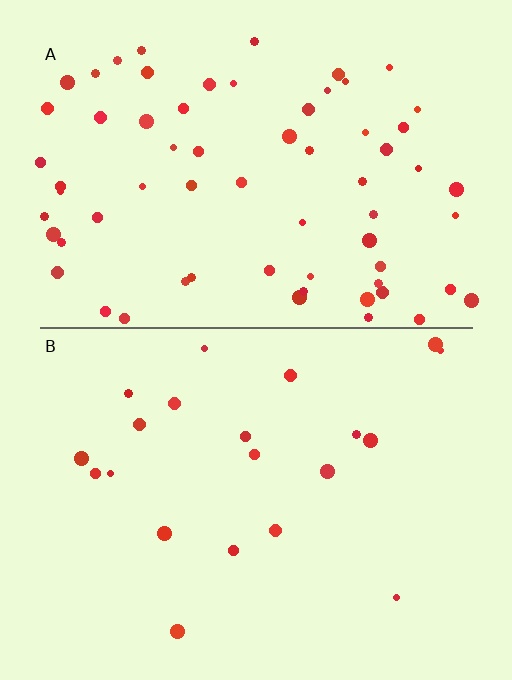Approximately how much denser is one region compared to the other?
Approximately 3.1× — region A over region B.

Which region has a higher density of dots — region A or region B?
A (the top).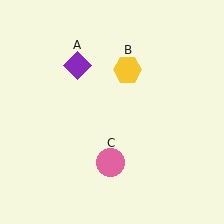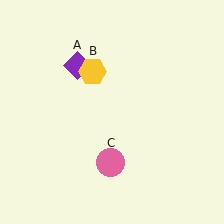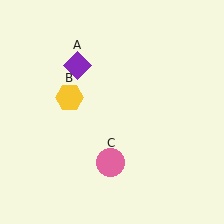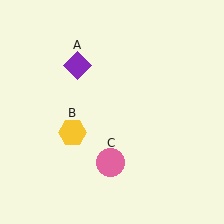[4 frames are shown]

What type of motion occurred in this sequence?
The yellow hexagon (object B) rotated counterclockwise around the center of the scene.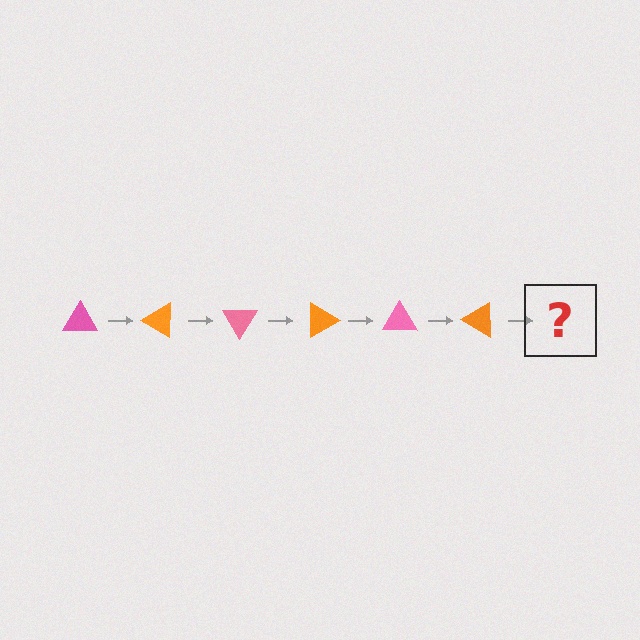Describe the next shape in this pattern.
It should be a pink triangle, rotated 180 degrees from the start.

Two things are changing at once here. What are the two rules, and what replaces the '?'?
The two rules are that it rotates 30 degrees each step and the color cycles through pink and orange. The '?' should be a pink triangle, rotated 180 degrees from the start.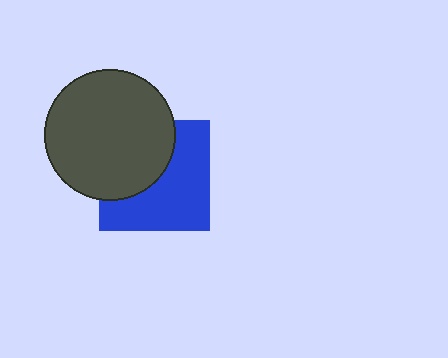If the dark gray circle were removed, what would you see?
You would see the complete blue square.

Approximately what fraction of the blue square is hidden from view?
Roughly 43% of the blue square is hidden behind the dark gray circle.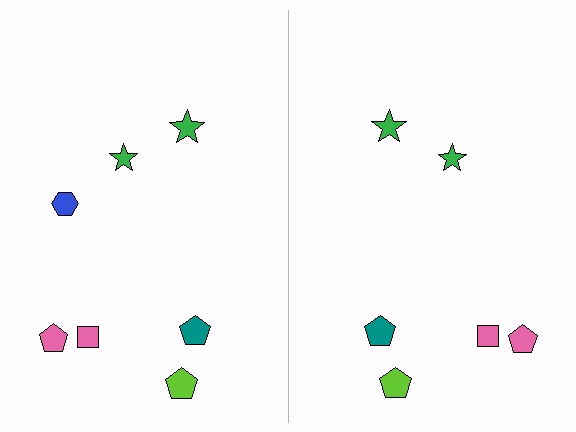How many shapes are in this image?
There are 13 shapes in this image.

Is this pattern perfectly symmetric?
No, the pattern is not perfectly symmetric. A blue hexagon is missing from the right side.